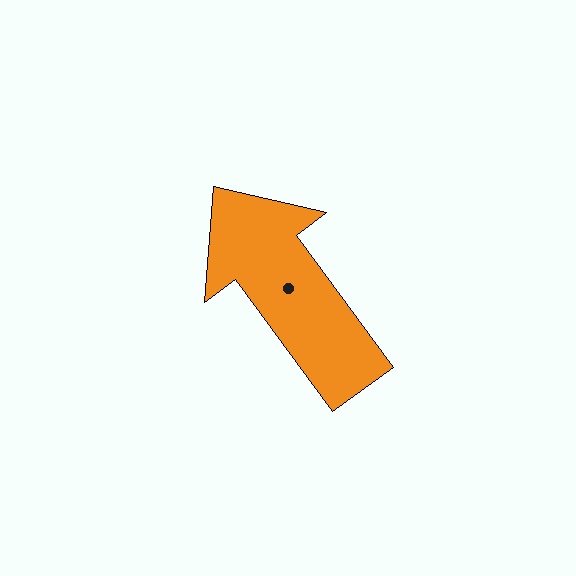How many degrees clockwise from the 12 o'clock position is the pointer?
Approximately 324 degrees.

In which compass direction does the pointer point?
Northwest.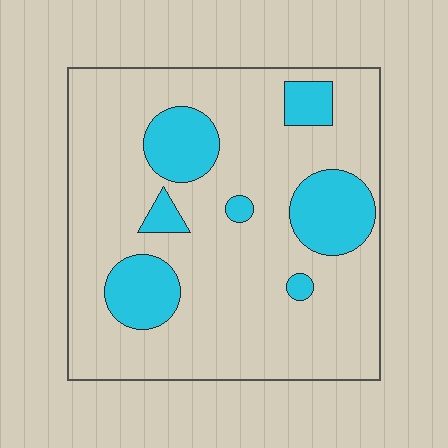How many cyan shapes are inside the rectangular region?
7.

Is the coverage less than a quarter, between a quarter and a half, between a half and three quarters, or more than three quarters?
Less than a quarter.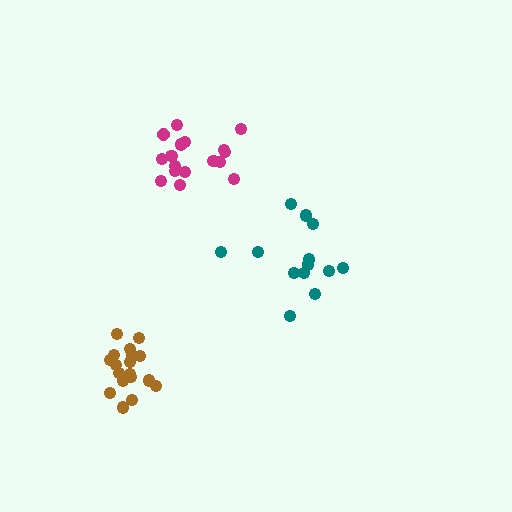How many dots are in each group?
Group 1: 13 dots, Group 2: 18 dots, Group 3: 17 dots (48 total).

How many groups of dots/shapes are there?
There are 3 groups.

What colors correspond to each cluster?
The clusters are colored: teal, brown, magenta.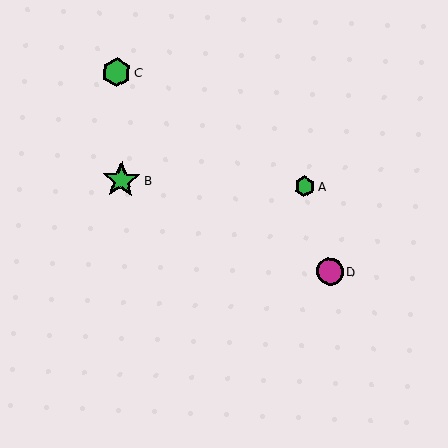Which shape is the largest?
The green star (labeled B) is the largest.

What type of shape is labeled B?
Shape B is a green star.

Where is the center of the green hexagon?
The center of the green hexagon is at (305, 186).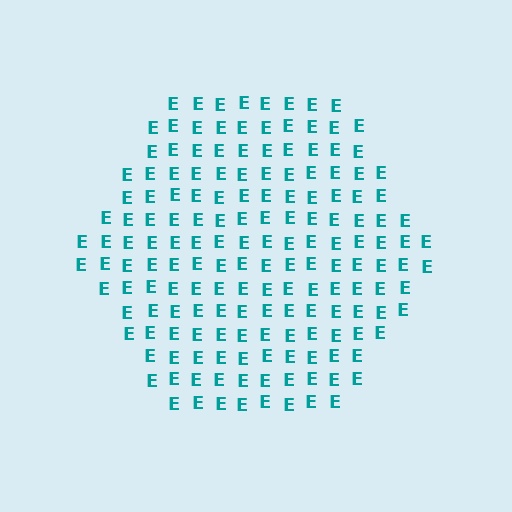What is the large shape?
The large shape is a hexagon.